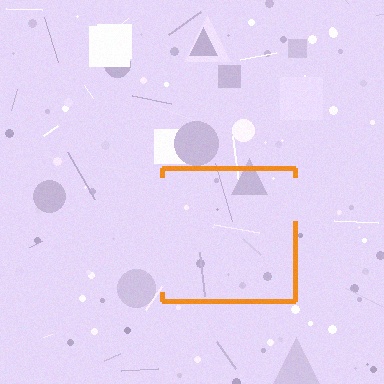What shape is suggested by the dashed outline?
The dashed outline suggests a square.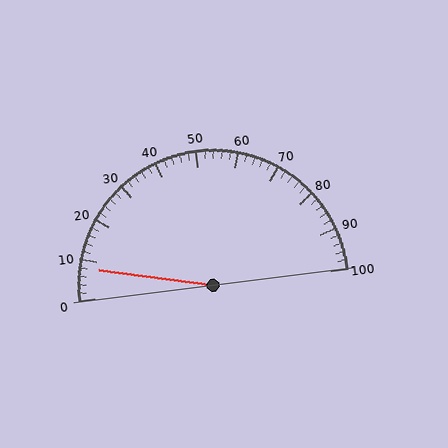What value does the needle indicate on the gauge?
The needle indicates approximately 8.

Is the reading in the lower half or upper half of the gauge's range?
The reading is in the lower half of the range (0 to 100).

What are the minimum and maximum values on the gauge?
The gauge ranges from 0 to 100.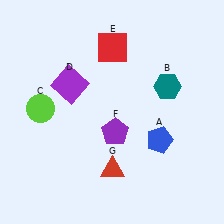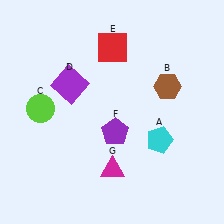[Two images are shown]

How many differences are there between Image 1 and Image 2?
There are 3 differences between the two images.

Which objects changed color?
A changed from blue to cyan. B changed from teal to brown. G changed from red to magenta.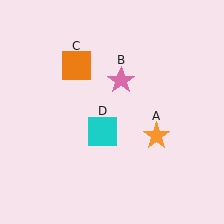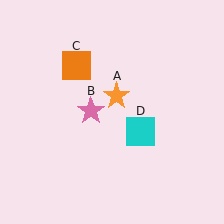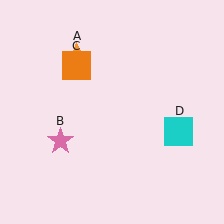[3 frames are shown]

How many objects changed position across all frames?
3 objects changed position: orange star (object A), pink star (object B), cyan square (object D).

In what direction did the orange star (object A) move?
The orange star (object A) moved up and to the left.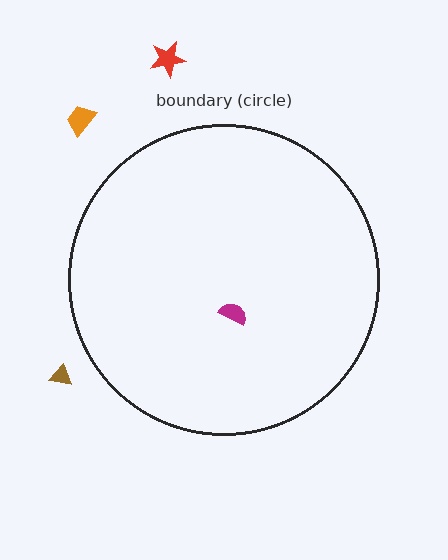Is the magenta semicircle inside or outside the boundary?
Inside.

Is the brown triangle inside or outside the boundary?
Outside.